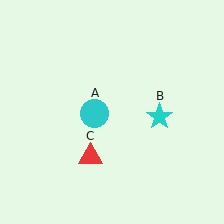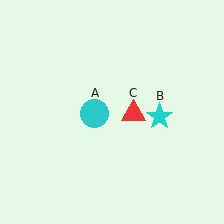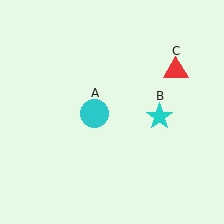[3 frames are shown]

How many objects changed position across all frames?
1 object changed position: red triangle (object C).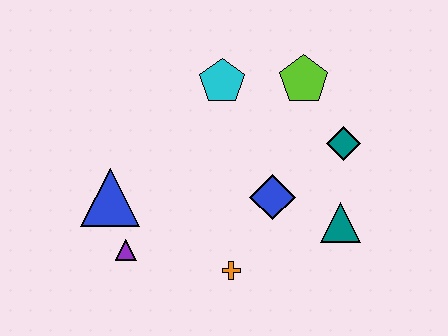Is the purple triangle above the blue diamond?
No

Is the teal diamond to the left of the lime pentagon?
No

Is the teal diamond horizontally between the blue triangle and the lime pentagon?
No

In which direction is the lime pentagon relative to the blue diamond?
The lime pentagon is above the blue diamond.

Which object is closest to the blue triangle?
The purple triangle is closest to the blue triangle.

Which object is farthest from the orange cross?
The lime pentagon is farthest from the orange cross.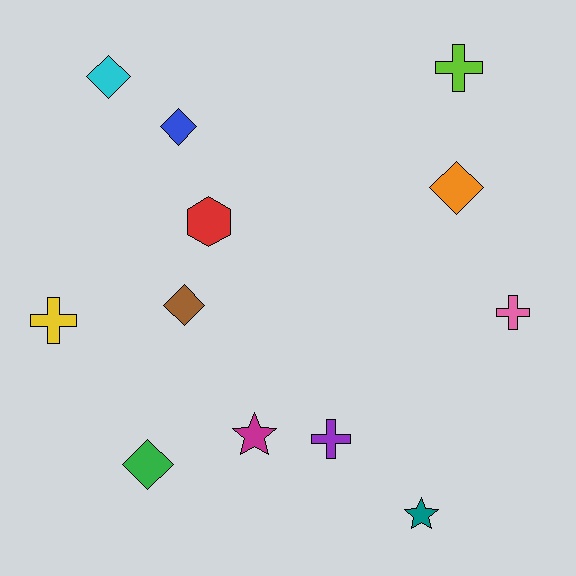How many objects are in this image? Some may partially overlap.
There are 12 objects.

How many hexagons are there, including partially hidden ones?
There is 1 hexagon.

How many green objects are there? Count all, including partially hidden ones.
There is 1 green object.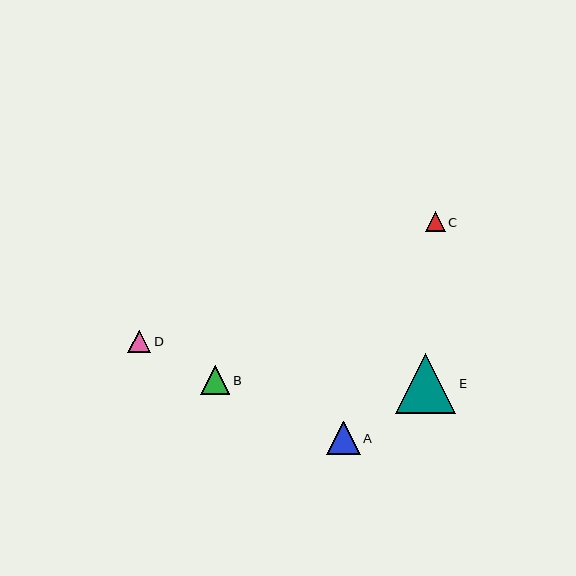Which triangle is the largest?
Triangle E is the largest with a size of approximately 60 pixels.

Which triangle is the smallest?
Triangle C is the smallest with a size of approximately 20 pixels.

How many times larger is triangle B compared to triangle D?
Triangle B is approximately 1.3 times the size of triangle D.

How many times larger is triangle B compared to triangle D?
Triangle B is approximately 1.3 times the size of triangle D.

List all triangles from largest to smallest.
From largest to smallest: E, A, B, D, C.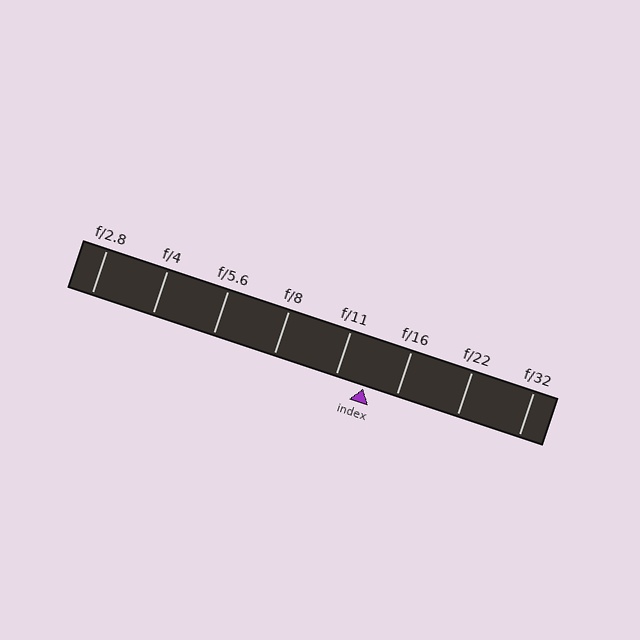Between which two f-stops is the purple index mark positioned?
The index mark is between f/11 and f/16.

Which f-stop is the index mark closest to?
The index mark is closest to f/11.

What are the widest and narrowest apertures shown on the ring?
The widest aperture shown is f/2.8 and the narrowest is f/32.